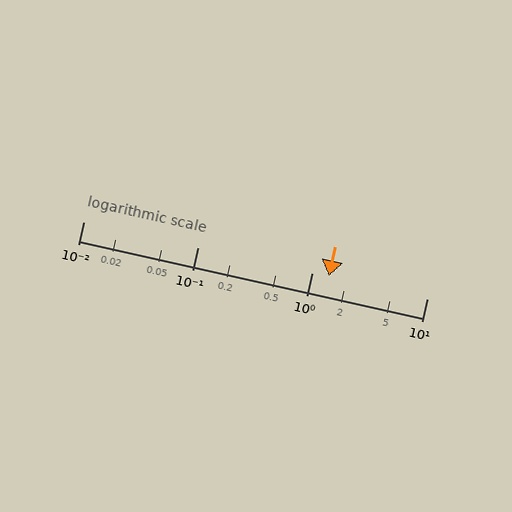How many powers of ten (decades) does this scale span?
The scale spans 3 decades, from 0.01 to 10.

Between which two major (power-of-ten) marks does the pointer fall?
The pointer is between 1 and 10.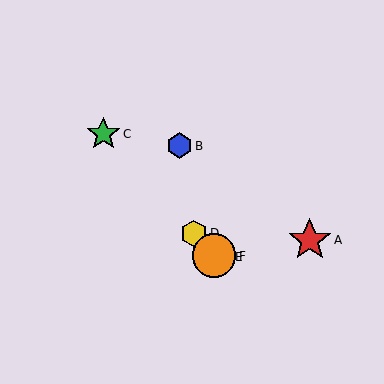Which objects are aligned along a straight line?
Objects C, D, E, F are aligned along a straight line.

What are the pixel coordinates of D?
Object D is at (194, 233).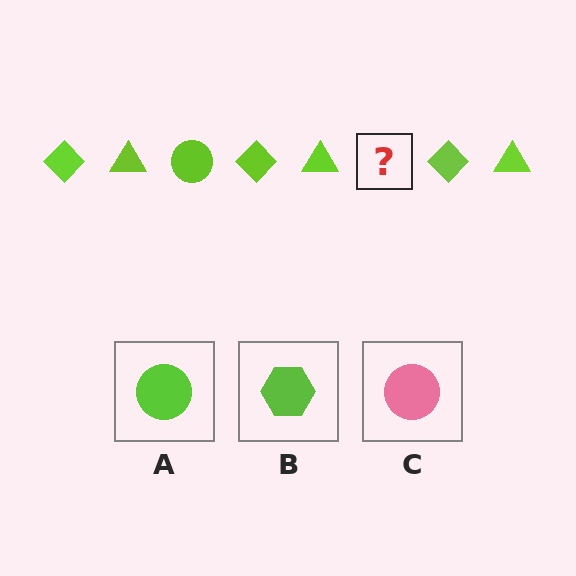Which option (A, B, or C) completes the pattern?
A.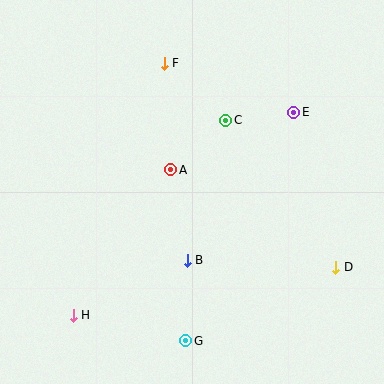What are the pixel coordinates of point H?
Point H is at (73, 315).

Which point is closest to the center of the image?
Point A at (171, 170) is closest to the center.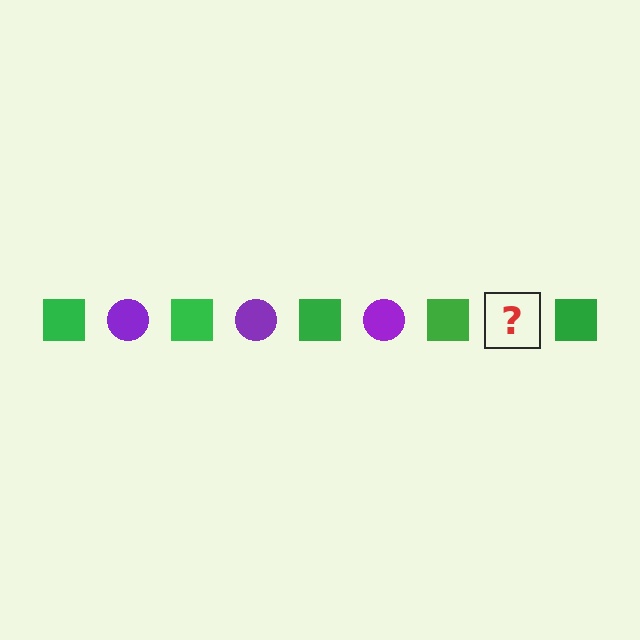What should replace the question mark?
The question mark should be replaced with a purple circle.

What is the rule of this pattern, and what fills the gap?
The rule is that the pattern alternates between green square and purple circle. The gap should be filled with a purple circle.